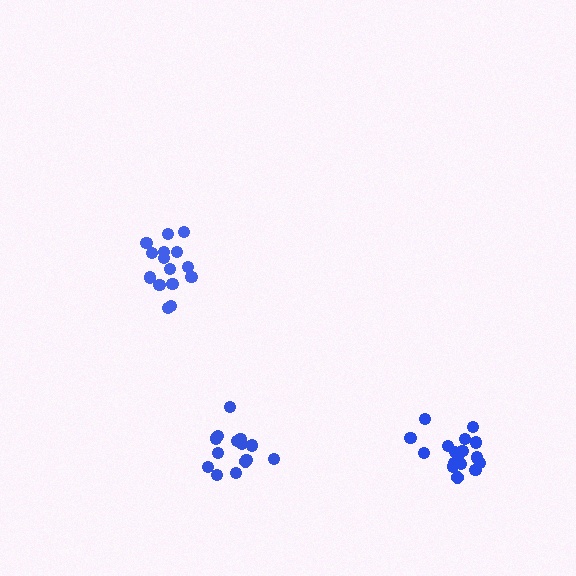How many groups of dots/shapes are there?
There are 3 groups.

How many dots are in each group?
Group 1: 14 dots, Group 2: 15 dots, Group 3: 17 dots (46 total).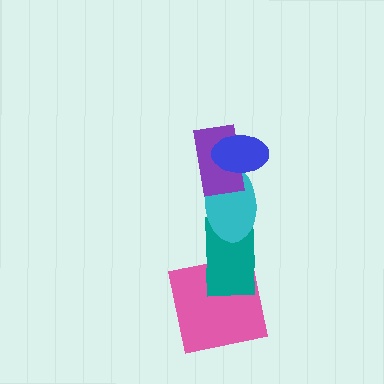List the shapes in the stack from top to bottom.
From top to bottom: the blue ellipse, the purple rectangle, the cyan ellipse, the teal rectangle, the pink square.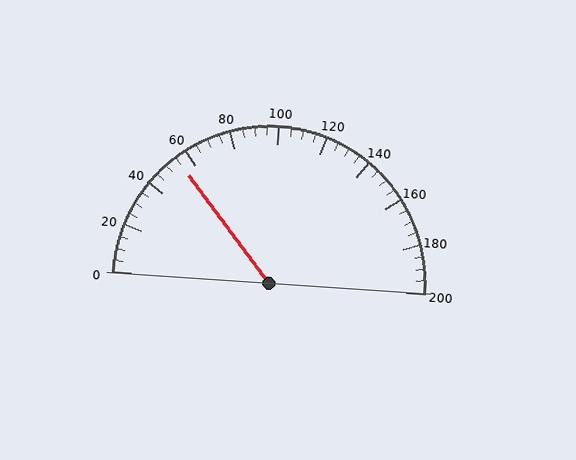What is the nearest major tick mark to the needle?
The nearest major tick mark is 60.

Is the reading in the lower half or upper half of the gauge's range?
The reading is in the lower half of the range (0 to 200).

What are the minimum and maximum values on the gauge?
The gauge ranges from 0 to 200.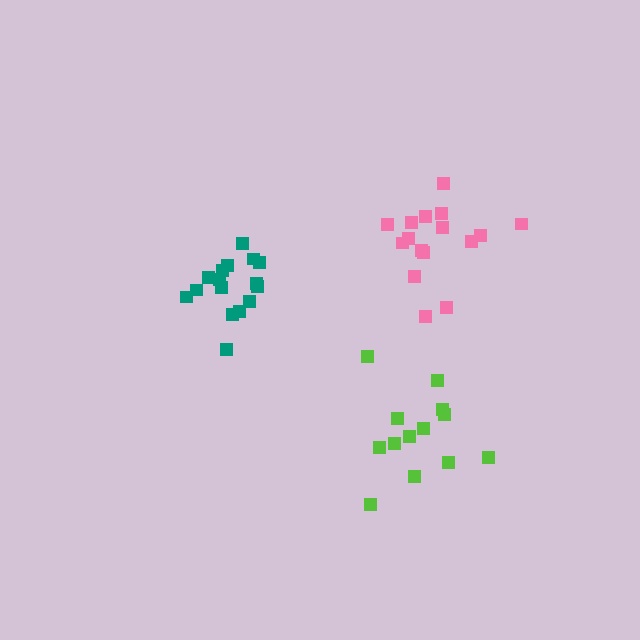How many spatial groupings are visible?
There are 3 spatial groupings.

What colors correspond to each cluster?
The clusters are colored: teal, pink, lime.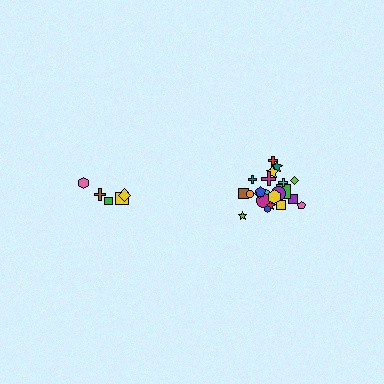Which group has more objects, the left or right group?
The right group.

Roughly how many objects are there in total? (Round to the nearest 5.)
Roughly 25 objects in total.